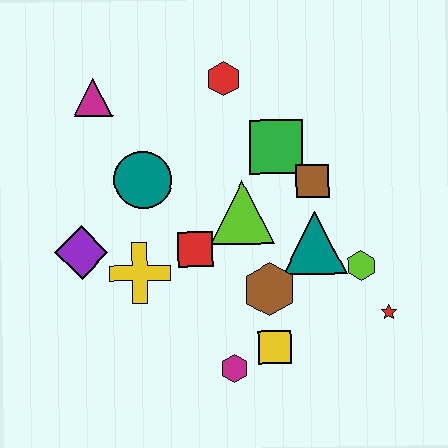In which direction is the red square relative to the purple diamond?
The red square is to the right of the purple diamond.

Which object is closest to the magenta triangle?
The teal circle is closest to the magenta triangle.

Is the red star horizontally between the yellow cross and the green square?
No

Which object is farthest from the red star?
The magenta triangle is farthest from the red star.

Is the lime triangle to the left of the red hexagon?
No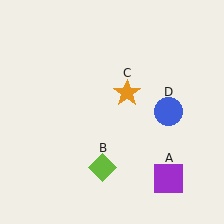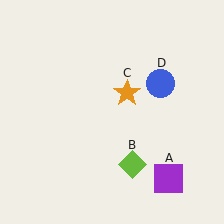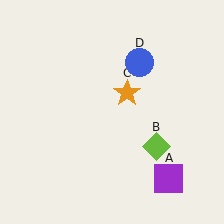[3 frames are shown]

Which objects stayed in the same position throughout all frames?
Purple square (object A) and orange star (object C) remained stationary.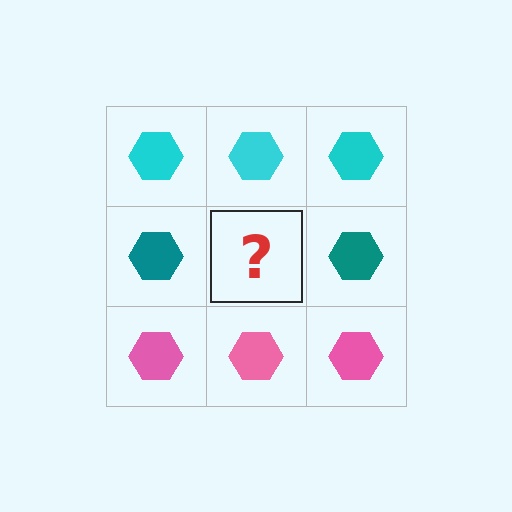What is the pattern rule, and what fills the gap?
The rule is that each row has a consistent color. The gap should be filled with a teal hexagon.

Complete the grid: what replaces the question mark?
The question mark should be replaced with a teal hexagon.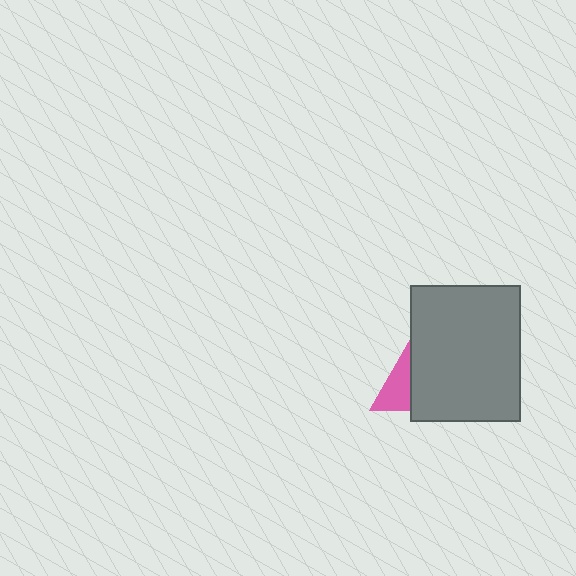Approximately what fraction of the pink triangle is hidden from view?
Roughly 63% of the pink triangle is hidden behind the gray rectangle.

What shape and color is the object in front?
The object in front is a gray rectangle.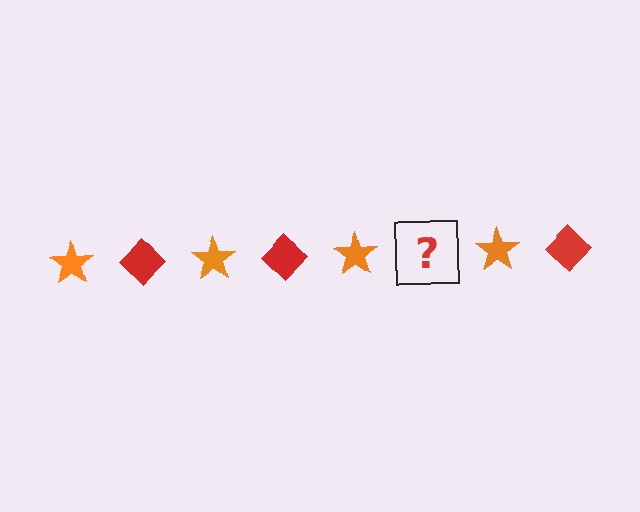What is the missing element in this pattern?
The missing element is a red diamond.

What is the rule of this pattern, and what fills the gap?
The rule is that the pattern alternates between orange star and red diamond. The gap should be filled with a red diamond.